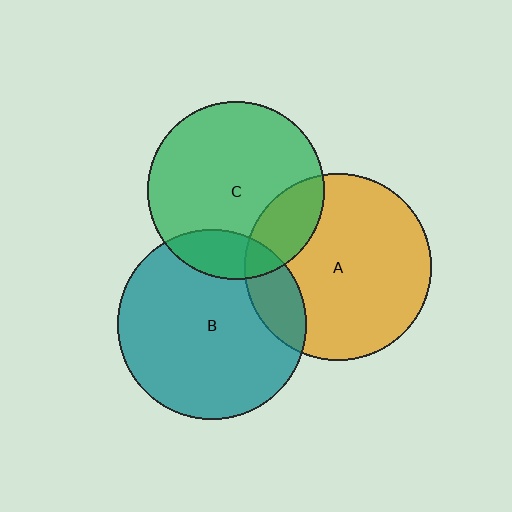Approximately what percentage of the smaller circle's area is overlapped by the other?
Approximately 20%.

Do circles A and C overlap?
Yes.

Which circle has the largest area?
Circle B (teal).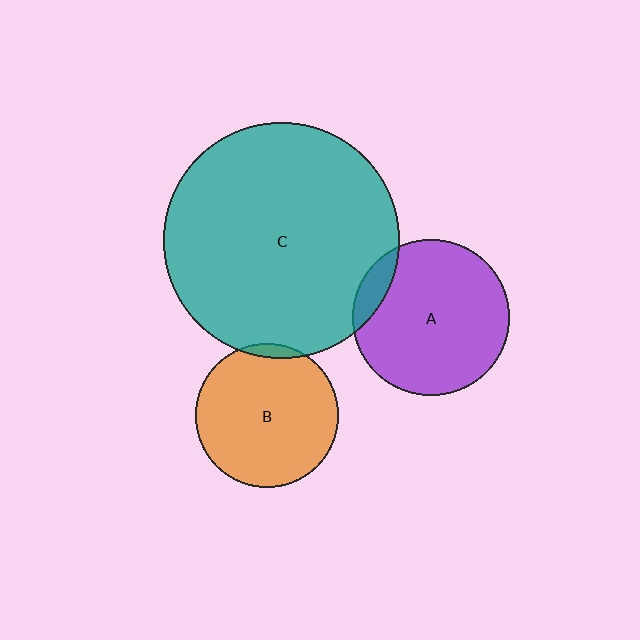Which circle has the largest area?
Circle C (teal).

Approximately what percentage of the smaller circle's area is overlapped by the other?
Approximately 10%.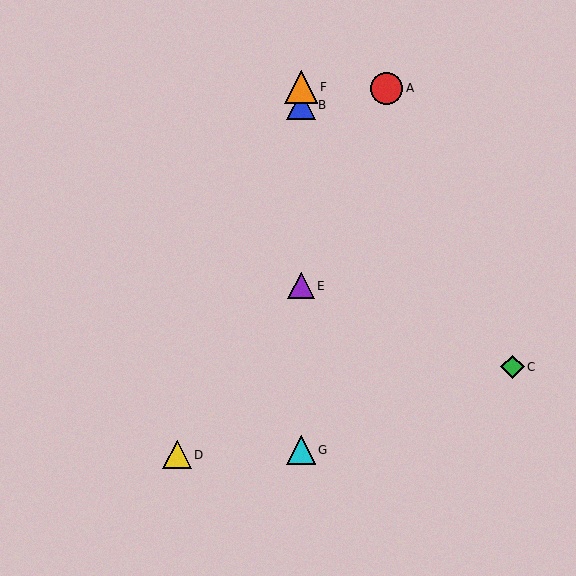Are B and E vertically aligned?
Yes, both are at x≈301.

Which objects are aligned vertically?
Objects B, E, F, G are aligned vertically.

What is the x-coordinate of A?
Object A is at x≈387.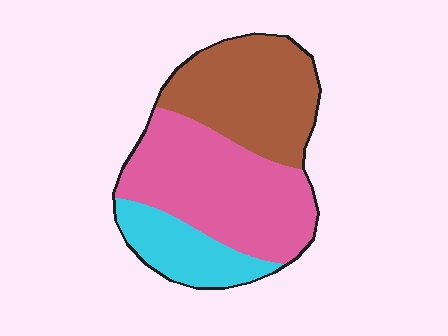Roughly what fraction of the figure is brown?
Brown covers around 35% of the figure.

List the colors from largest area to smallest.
From largest to smallest: pink, brown, cyan.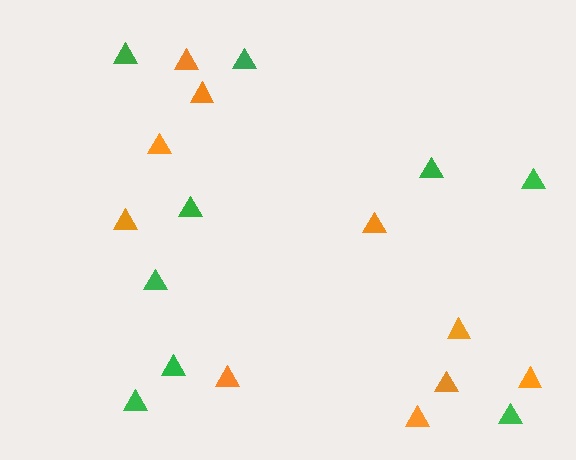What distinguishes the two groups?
There are 2 groups: one group of green triangles (9) and one group of orange triangles (10).